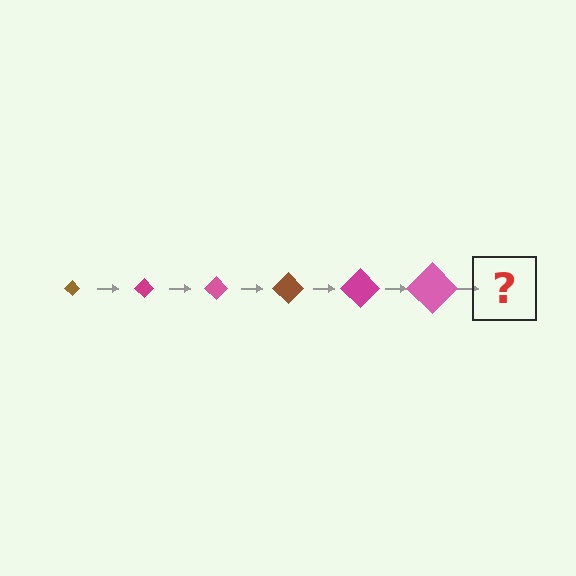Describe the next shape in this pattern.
It should be a brown diamond, larger than the previous one.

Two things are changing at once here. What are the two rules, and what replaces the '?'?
The two rules are that the diamond grows larger each step and the color cycles through brown, magenta, and pink. The '?' should be a brown diamond, larger than the previous one.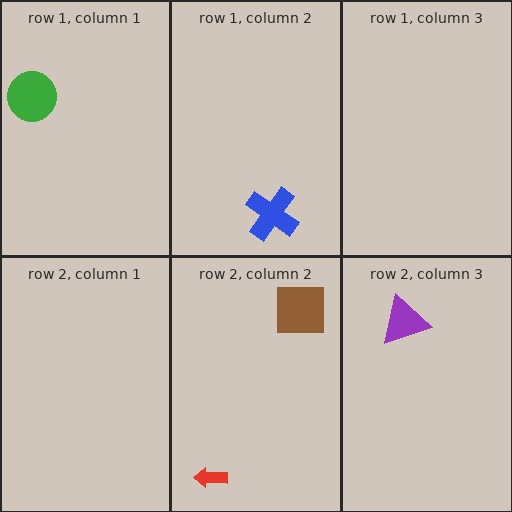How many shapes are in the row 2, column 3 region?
1.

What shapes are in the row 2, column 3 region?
The purple triangle.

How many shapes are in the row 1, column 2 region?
1.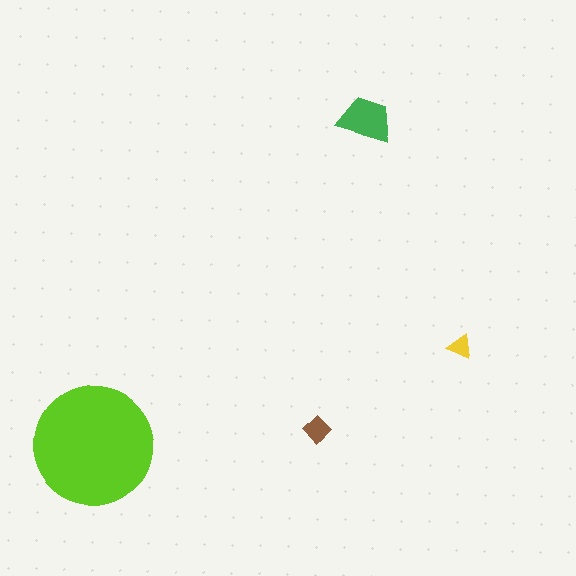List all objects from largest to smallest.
The lime circle, the green trapezoid, the brown diamond, the yellow triangle.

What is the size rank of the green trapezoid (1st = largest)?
2nd.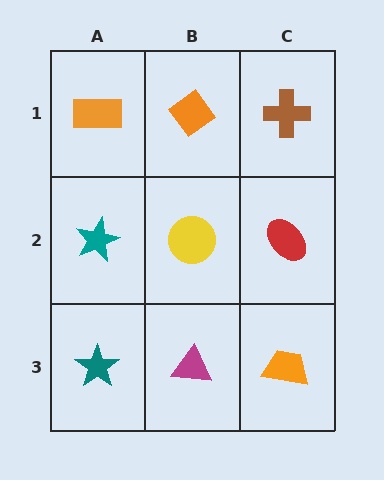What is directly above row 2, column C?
A brown cross.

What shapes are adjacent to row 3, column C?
A red ellipse (row 2, column C), a magenta triangle (row 3, column B).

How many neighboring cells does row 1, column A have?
2.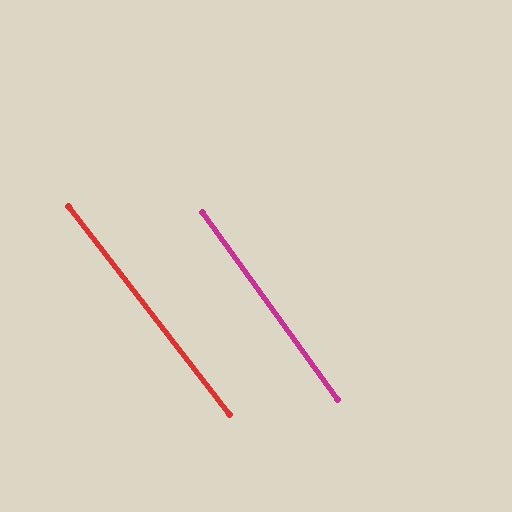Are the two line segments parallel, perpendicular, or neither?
Parallel — their directions differ by only 1.9°.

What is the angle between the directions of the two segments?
Approximately 2 degrees.